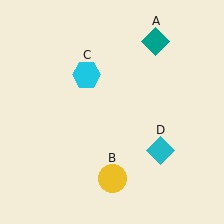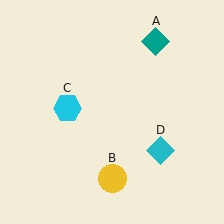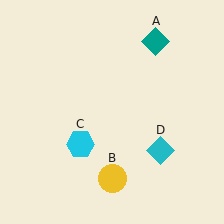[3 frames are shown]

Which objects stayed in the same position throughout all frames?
Teal diamond (object A) and yellow circle (object B) and cyan diamond (object D) remained stationary.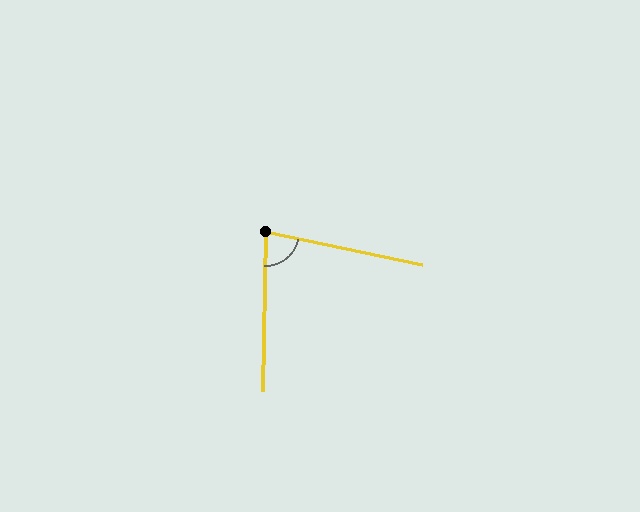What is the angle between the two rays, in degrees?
Approximately 80 degrees.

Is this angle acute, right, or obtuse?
It is acute.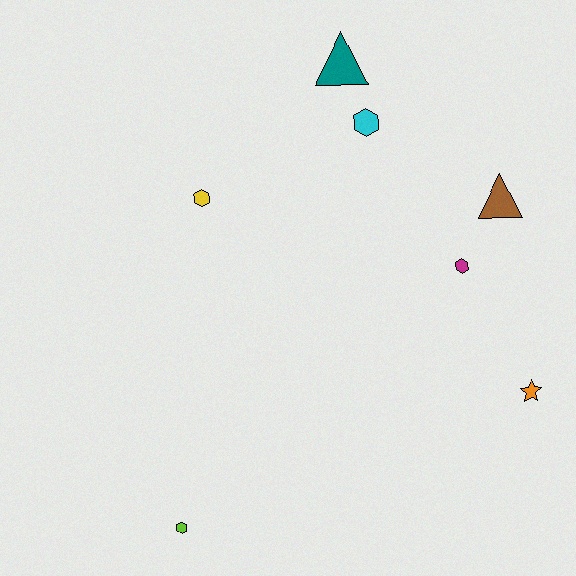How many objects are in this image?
There are 7 objects.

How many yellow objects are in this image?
There is 1 yellow object.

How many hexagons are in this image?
There are 4 hexagons.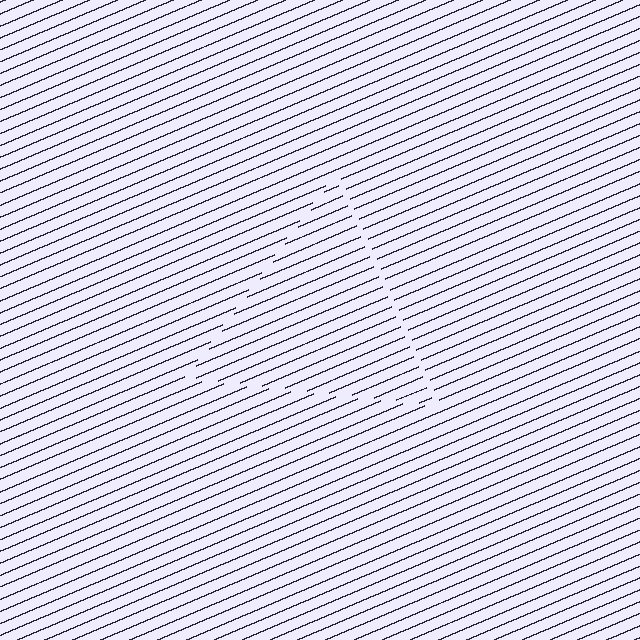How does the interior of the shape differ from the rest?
The interior of the shape contains the same grating, shifted by half a period — the contour is defined by the phase discontinuity where line-ends from the inner and outer gratings abut.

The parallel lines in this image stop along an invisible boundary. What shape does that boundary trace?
An illusory triangle. The interior of the shape contains the same grating, shifted by half a period — the contour is defined by the phase discontinuity where line-ends from the inner and outer gratings abut.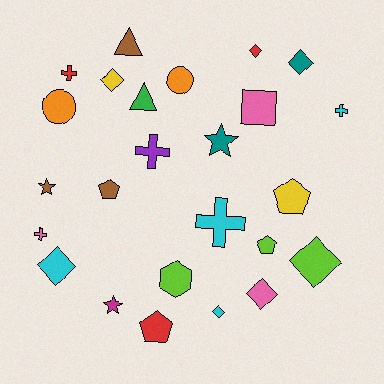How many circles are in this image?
There are 2 circles.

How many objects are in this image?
There are 25 objects.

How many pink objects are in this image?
There are 3 pink objects.